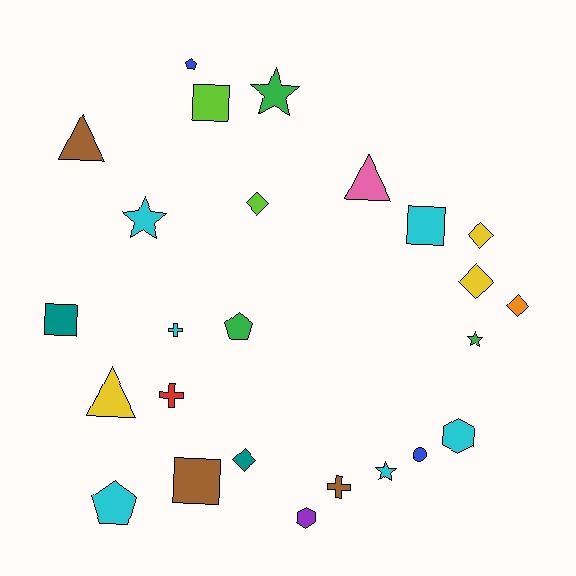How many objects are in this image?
There are 25 objects.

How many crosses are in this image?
There are 3 crosses.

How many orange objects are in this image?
There is 1 orange object.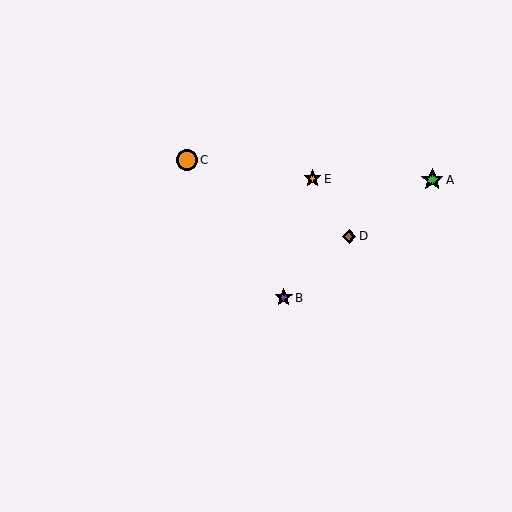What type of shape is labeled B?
Shape B is a purple star.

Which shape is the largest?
The green star (labeled A) is the largest.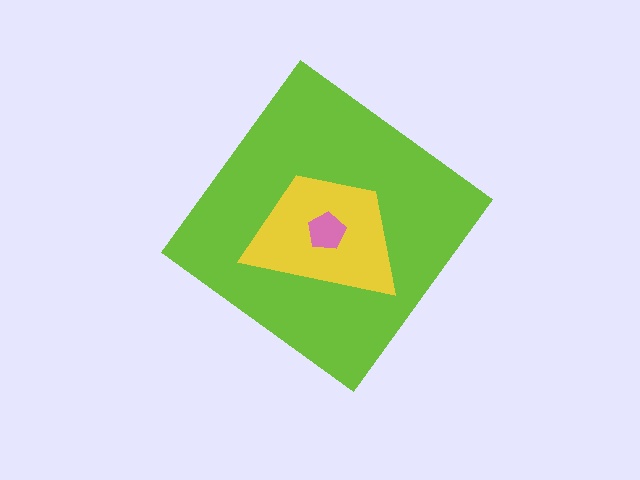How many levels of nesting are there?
3.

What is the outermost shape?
The lime diamond.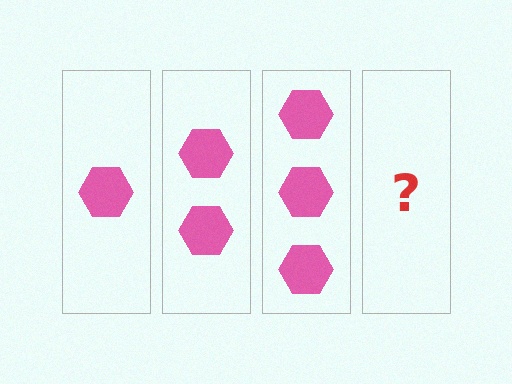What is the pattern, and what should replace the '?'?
The pattern is that each step adds one more hexagon. The '?' should be 4 hexagons.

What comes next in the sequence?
The next element should be 4 hexagons.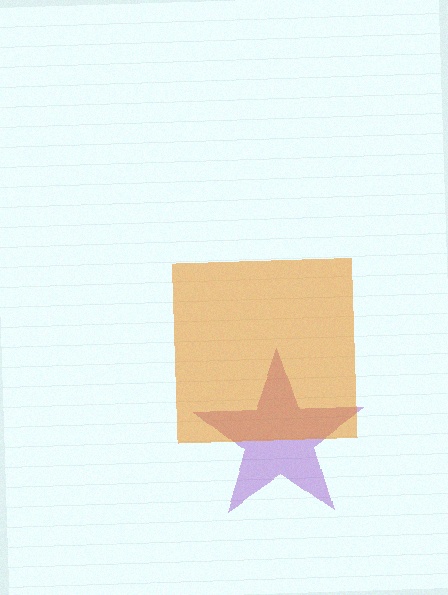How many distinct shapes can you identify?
There are 2 distinct shapes: a purple star, an orange square.